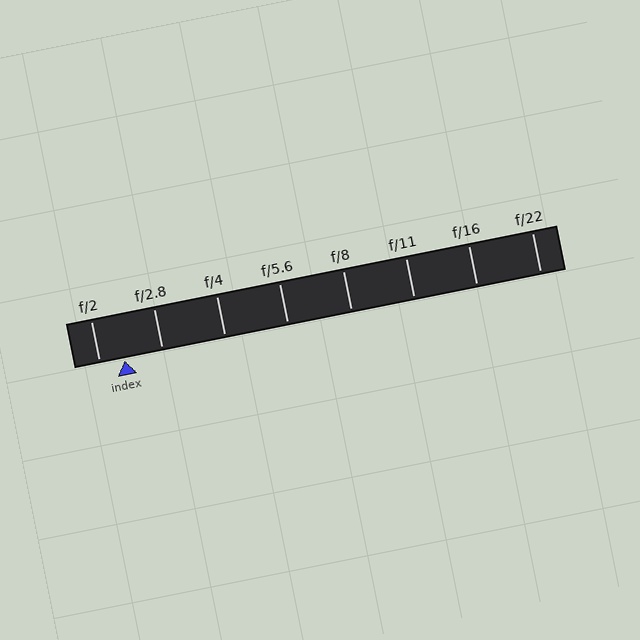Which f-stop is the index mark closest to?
The index mark is closest to f/2.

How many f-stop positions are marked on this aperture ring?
There are 8 f-stop positions marked.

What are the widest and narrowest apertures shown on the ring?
The widest aperture shown is f/2 and the narrowest is f/22.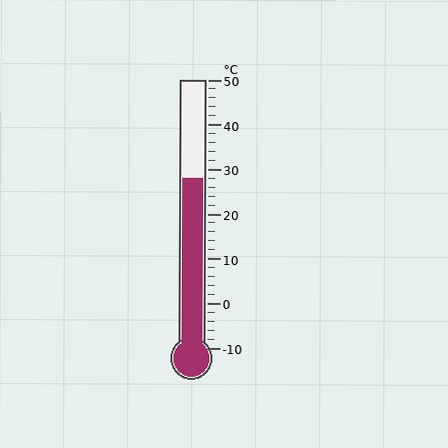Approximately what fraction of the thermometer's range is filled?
The thermometer is filled to approximately 65% of its range.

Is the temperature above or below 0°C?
The temperature is above 0°C.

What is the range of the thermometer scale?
The thermometer scale ranges from -10°C to 50°C.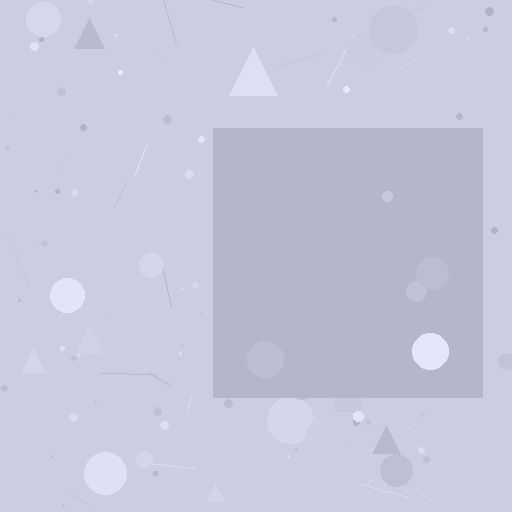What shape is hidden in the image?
A square is hidden in the image.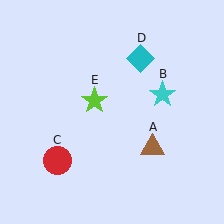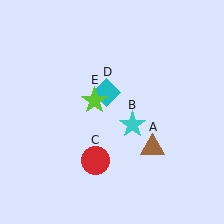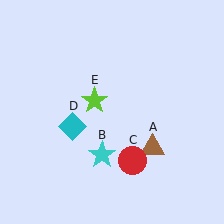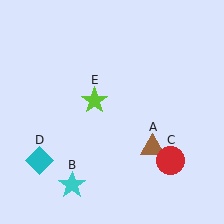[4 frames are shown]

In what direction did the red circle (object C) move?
The red circle (object C) moved right.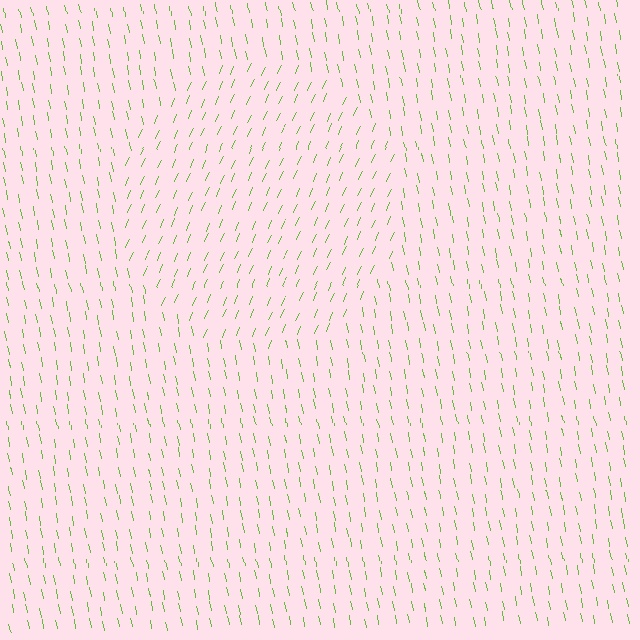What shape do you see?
I see a circle.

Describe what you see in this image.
The image is filled with small lime line segments. A circle region in the image has lines oriented differently from the surrounding lines, creating a visible texture boundary.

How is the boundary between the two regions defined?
The boundary is defined purely by a change in line orientation (approximately 34 degrees difference). All lines are the same color and thickness.